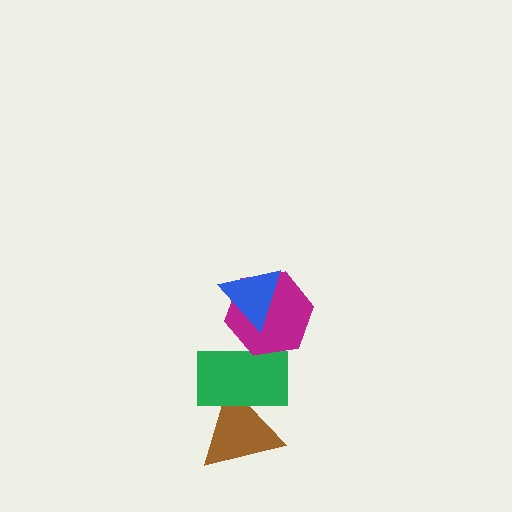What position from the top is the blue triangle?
The blue triangle is 1st from the top.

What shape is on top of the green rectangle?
The magenta hexagon is on top of the green rectangle.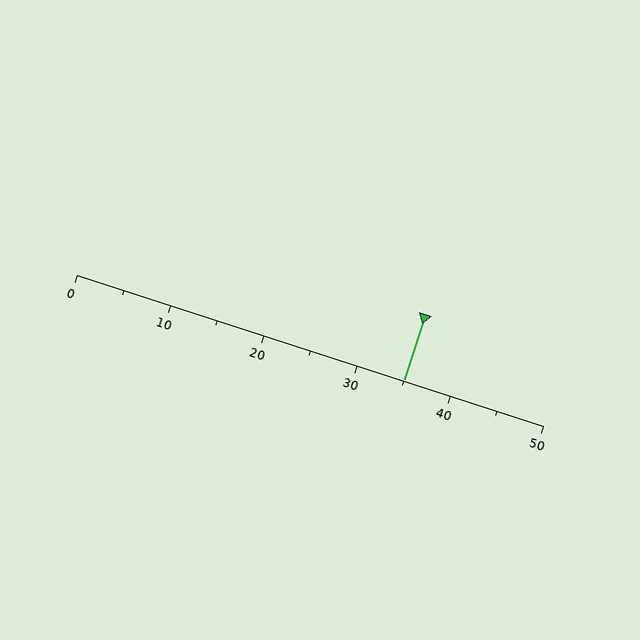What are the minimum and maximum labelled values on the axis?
The axis runs from 0 to 50.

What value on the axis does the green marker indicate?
The marker indicates approximately 35.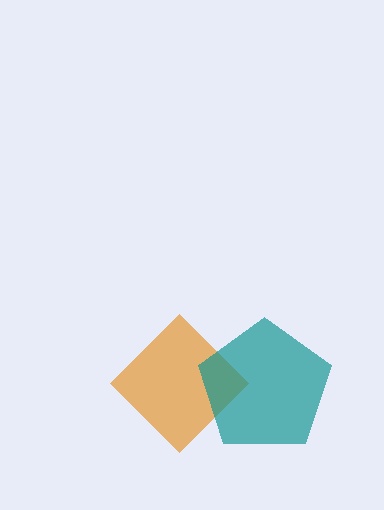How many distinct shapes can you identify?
There are 2 distinct shapes: an orange diamond, a teal pentagon.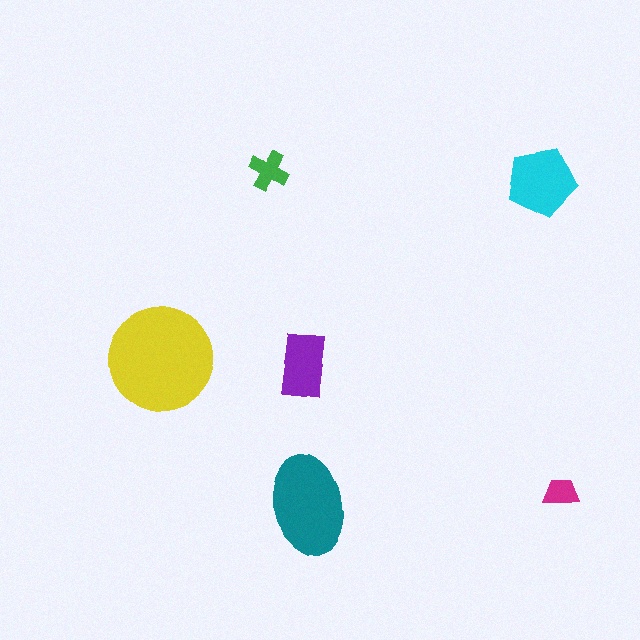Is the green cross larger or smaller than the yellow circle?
Smaller.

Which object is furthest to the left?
The yellow circle is leftmost.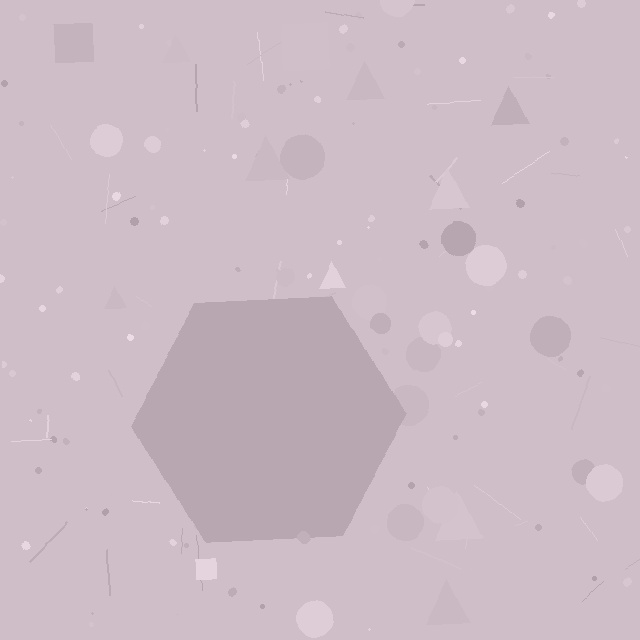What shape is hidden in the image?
A hexagon is hidden in the image.